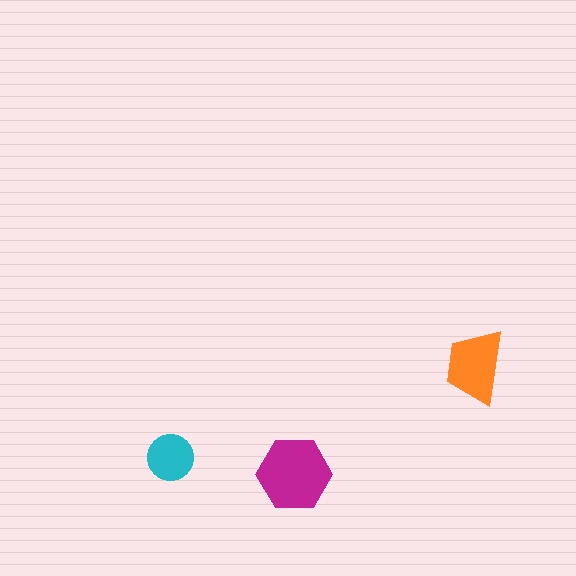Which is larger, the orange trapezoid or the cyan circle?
The orange trapezoid.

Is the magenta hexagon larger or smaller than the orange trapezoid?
Larger.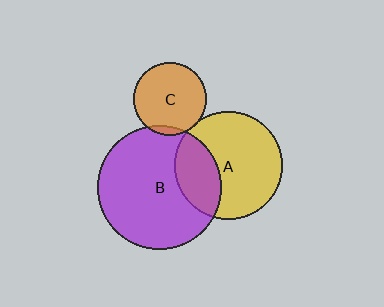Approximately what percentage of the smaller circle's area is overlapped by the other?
Approximately 5%.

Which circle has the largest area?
Circle B (purple).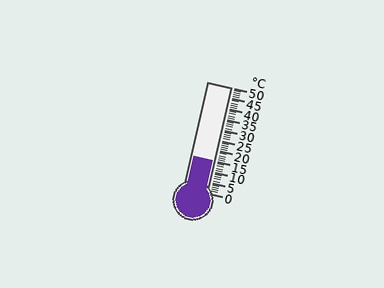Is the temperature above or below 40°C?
The temperature is below 40°C.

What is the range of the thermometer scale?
The thermometer scale ranges from 0°C to 50°C.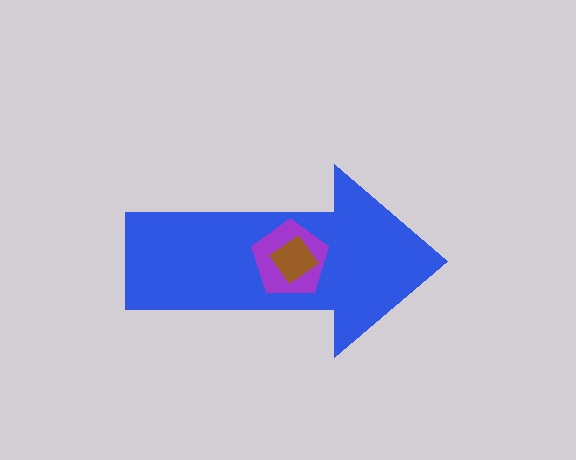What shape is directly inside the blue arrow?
The purple pentagon.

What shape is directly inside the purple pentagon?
The brown diamond.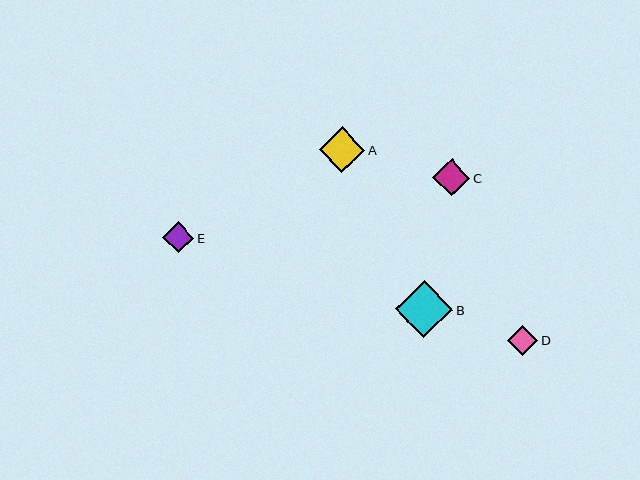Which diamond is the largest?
Diamond B is the largest with a size of approximately 57 pixels.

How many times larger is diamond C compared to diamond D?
Diamond C is approximately 1.2 times the size of diamond D.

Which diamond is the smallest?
Diamond D is the smallest with a size of approximately 30 pixels.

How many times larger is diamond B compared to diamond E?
Diamond B is approximately 1.8 times the size of diamond E.